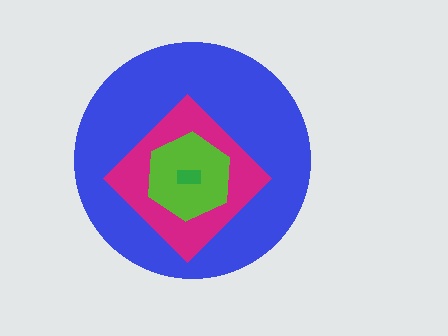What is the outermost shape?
The blue circle.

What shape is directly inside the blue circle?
The magenta diamond.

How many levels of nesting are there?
4.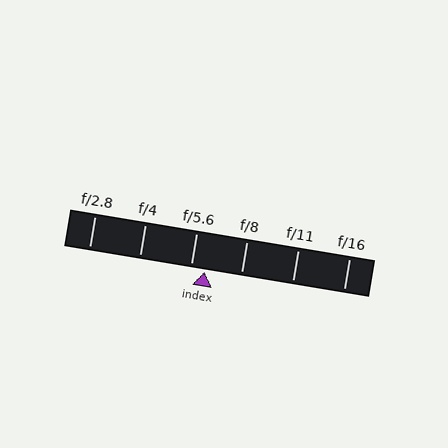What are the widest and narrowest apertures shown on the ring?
The widest aperture shown is f/2.8 and the narrowest is f/16.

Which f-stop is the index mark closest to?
The index mark is closest to f/5.6.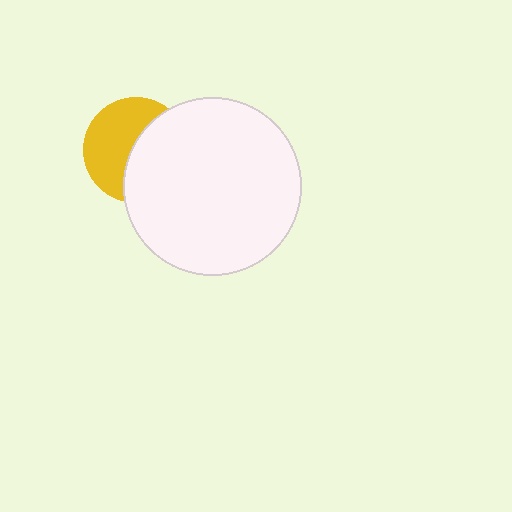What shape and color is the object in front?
The object in front is a white circle.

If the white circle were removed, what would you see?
You would see the complete yellow circle.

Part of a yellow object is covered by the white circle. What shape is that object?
It is a circle.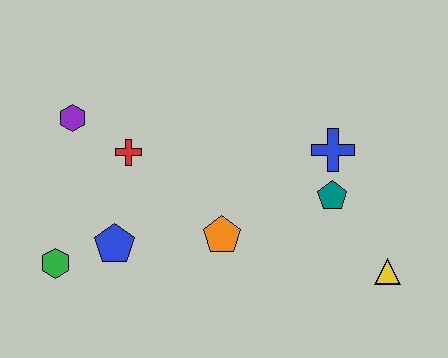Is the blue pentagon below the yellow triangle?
No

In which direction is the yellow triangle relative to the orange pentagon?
The yellow triangle is to the right of the orange pentagon.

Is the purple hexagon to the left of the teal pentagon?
Yes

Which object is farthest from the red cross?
The yellow triangle is farthest from the red cross.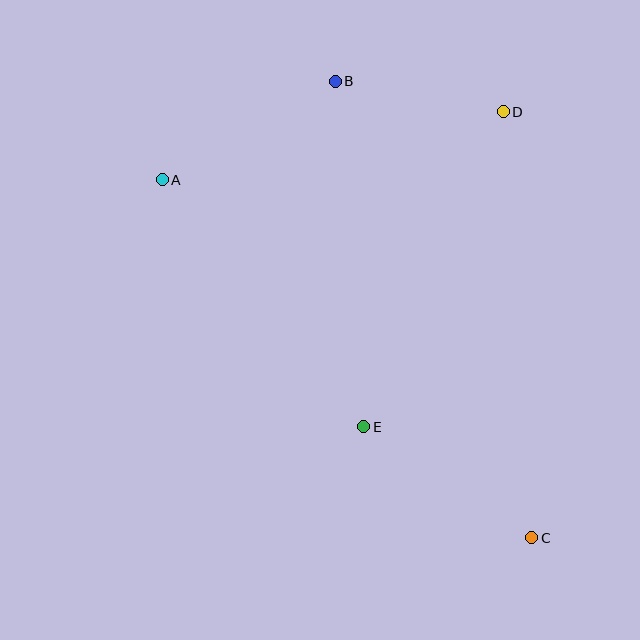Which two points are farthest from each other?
Points A and C are farthest from each other.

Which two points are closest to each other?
Points B and D are closest to each other.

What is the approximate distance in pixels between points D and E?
The distance between D and E is approximately 344 pixels.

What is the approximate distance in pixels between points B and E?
The distance between B and E is approximately 346 pixels.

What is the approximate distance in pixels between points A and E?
The distance between A and E is approximately 319 pixels.